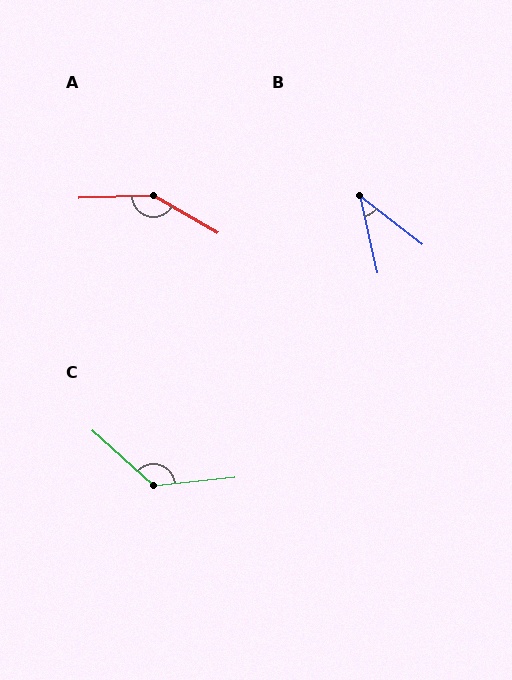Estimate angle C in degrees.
Approximately 132 degrees.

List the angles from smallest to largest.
B (40°), C (132°), A (148°).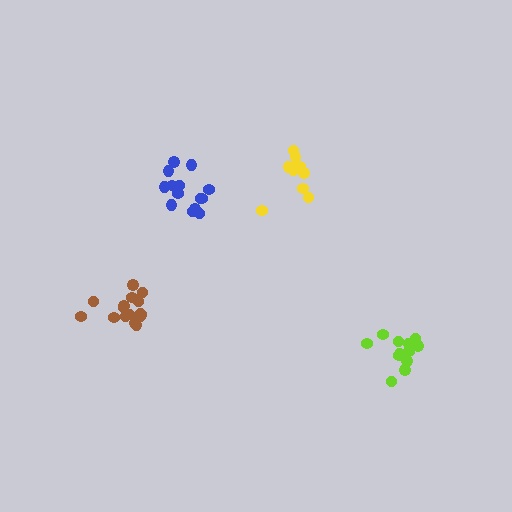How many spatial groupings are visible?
There are 4 spatial groupings.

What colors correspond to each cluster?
The clusters are colored: blue, brown, yellow, lime.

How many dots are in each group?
Group 1: 14 dots, Group 2: 16 dots, Group 3: 10 dots, Group 4: 13 dots (53 total).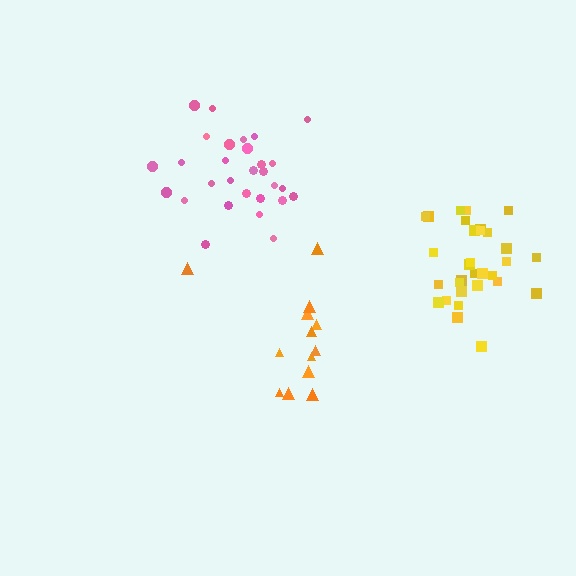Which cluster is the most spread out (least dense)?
Orange.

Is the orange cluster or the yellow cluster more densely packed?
Yellow.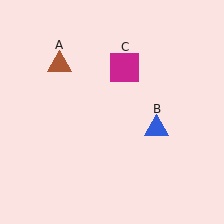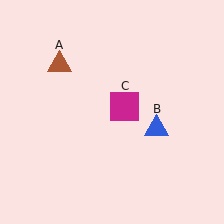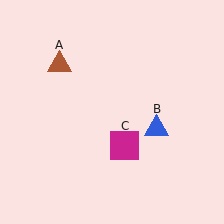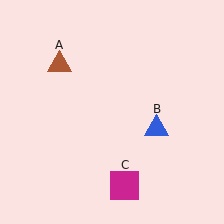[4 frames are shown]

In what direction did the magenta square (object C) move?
The magenta square (object C) moved down.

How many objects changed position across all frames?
1 object changed position: magenta square (object C).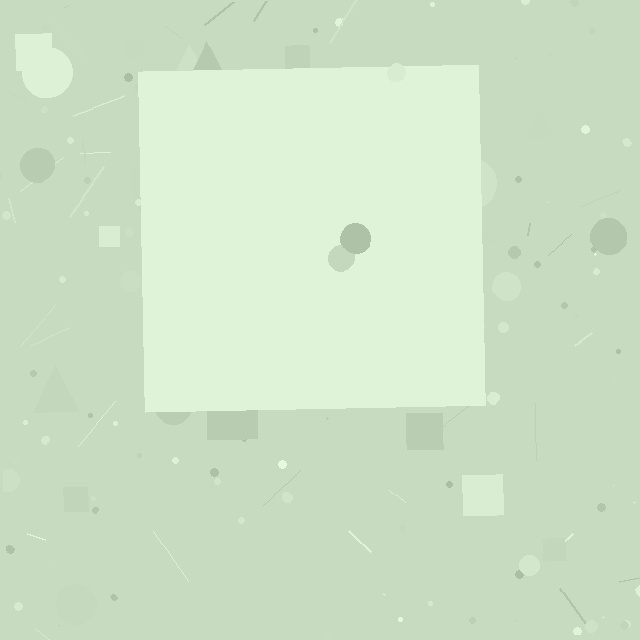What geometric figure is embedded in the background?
A square is embedded in the background.